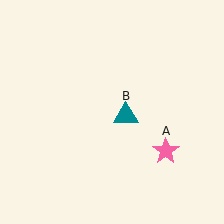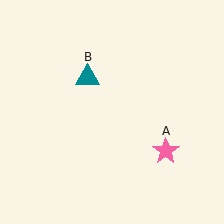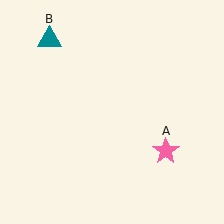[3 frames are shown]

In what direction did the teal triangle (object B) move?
The teal triangle (object B) moved up and to the left.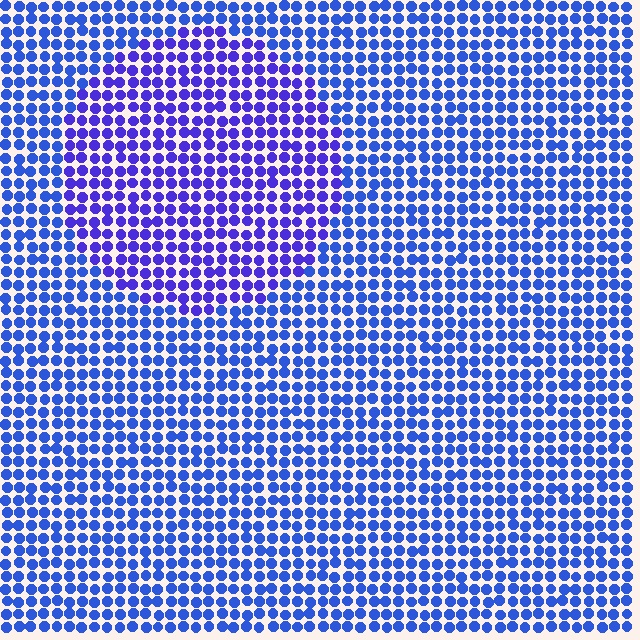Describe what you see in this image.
The image is filled with small blue elements in a uniform arrangement. A circle-shaped region is visible where the elements are tinted to a slightly different hue, forming a subtle color boundary.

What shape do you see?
I see a circle.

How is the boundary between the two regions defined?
The boundary is defined purely by a slight shift in hue (about 25 degrees). Spacing, size, and orientation are identical on both sides.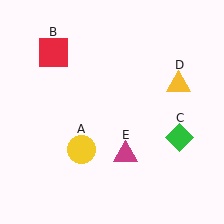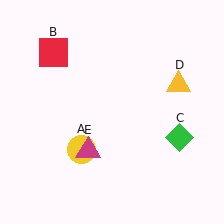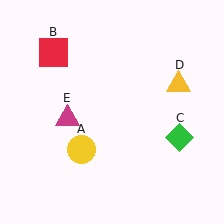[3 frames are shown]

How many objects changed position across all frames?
1 object changed position: magenta triangle (object E).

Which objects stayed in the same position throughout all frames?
Yellow circle (object A) and red square (object B) and green diamond (object C) and yellow triangle (object D) remained stationary.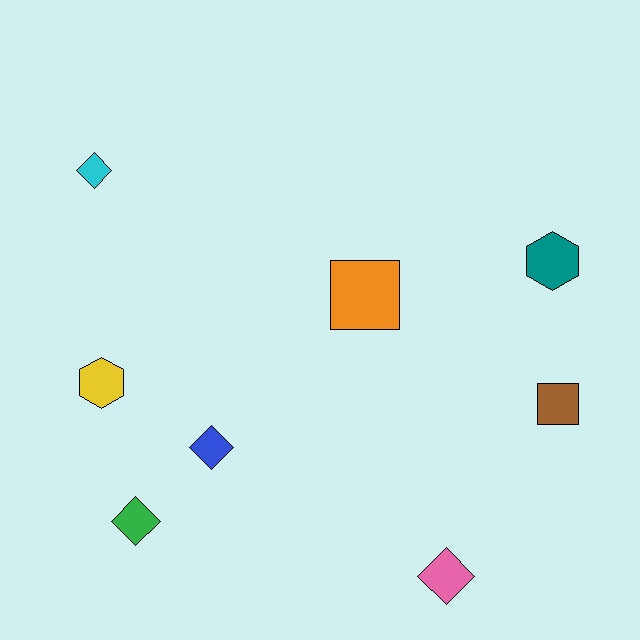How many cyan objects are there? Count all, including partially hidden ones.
There is 1 cyan object.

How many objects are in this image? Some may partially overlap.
There are 8 objects.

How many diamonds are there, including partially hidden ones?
There are 4 diamonds.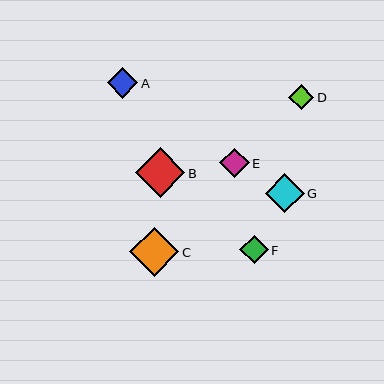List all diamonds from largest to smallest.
From largest to smallest: B, C, G, A, E, F, D.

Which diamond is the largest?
Diamond B is the largest with a size of approximately 50 pixels.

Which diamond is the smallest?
Diamond D is the smallest with a size of approximately 25 pixels.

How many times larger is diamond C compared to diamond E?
Diamond C is approximately 1.6 times the size of diamond E.